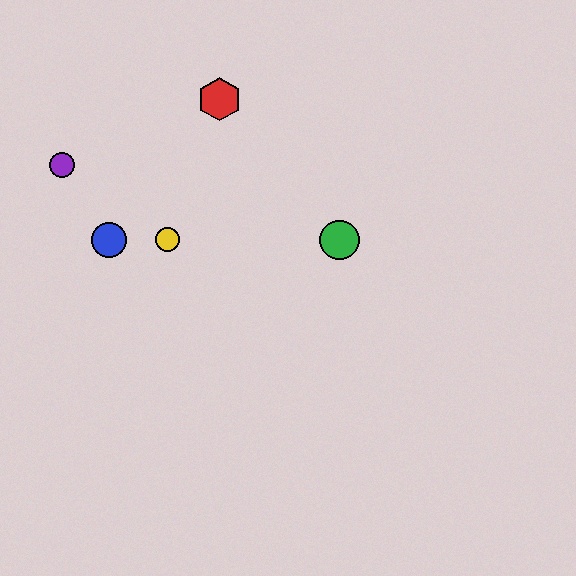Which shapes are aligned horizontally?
The blue circle, the green circle, the yellow circle are aligned horizontally.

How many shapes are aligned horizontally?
3 shapes (the blue circle, the green circle, the yellow circle) are aligned horizontally.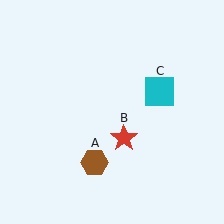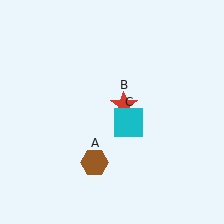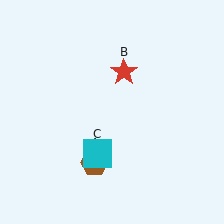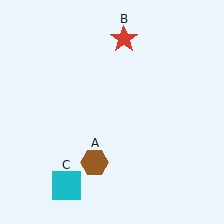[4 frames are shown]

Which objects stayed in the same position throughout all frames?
Brown hexagon (object A) remained stationary.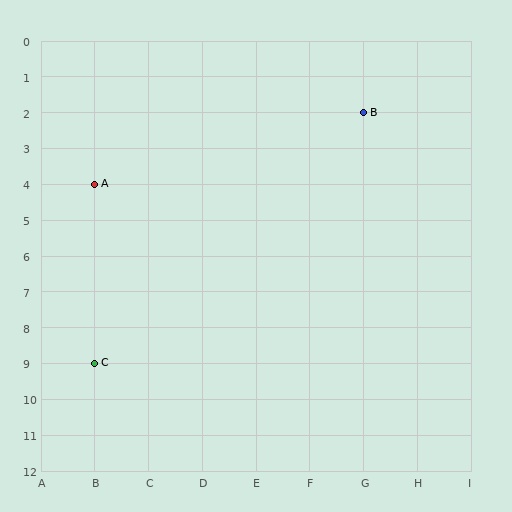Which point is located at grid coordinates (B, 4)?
Point A is at (B, 4).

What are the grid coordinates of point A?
Point A is at grid coordinates (B, 4).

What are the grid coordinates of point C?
Point C is at grid coordinates (B, 9).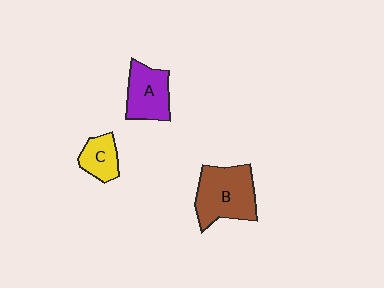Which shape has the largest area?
Shape B (brown).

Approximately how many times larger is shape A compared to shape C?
Approximately 1.5 times.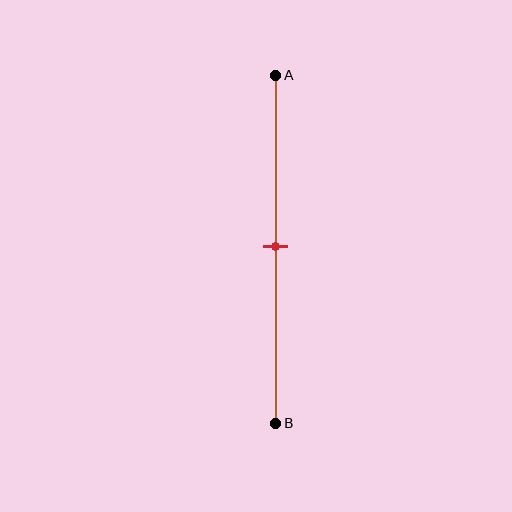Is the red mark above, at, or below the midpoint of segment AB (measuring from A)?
The red mark is approximately at the midpoint of segment AB.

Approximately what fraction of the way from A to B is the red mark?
The red mark is approximately 50% of the way from A to B.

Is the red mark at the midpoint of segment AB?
Yes, the mark is approximately at the midpoint.